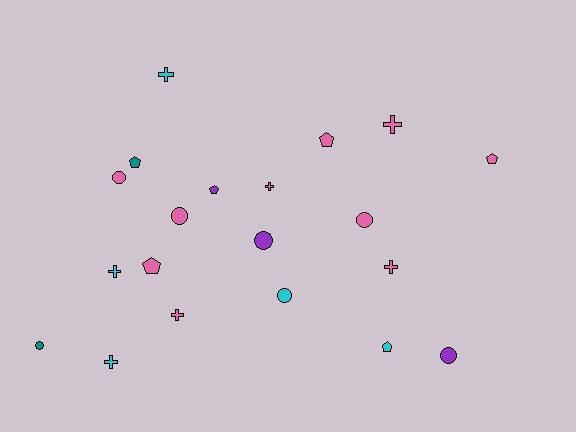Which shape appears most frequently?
Cross, with 7 objects.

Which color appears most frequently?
Pink, with 10 objects.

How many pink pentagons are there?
There are 3 pink pentagons.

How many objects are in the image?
There are 20 objects.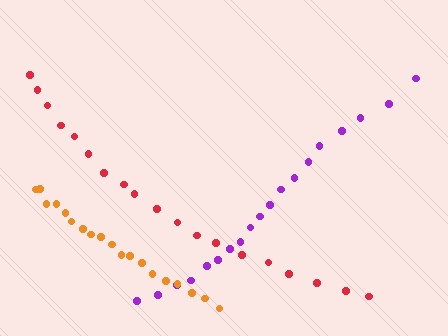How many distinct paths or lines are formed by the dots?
There are 3 distinct paths.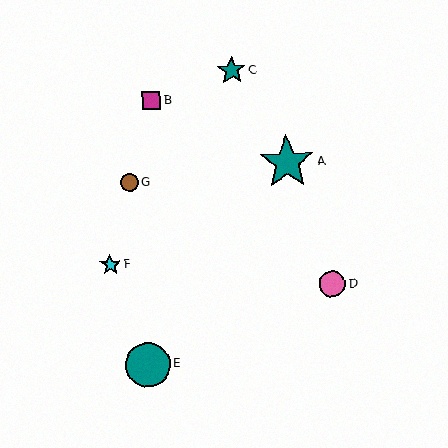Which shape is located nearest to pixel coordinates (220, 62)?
The teal star (labeled C) at (231, 71) is nearest to that location.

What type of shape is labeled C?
Shape C is a teal star.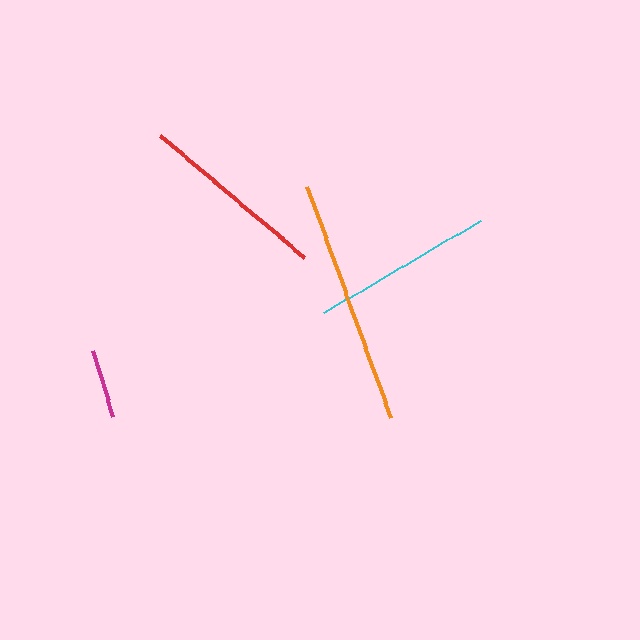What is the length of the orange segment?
The orange segment is approximately 247 pixels long.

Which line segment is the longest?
The orange line is the longest at approximately 247 pixels.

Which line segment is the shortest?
The magenta line is the shortest at approximately 69 pixels.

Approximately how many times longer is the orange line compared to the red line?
The orange line is approximately 1.3 times the length of the red line.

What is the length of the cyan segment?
The cyan segment is approximately 182 pixels long.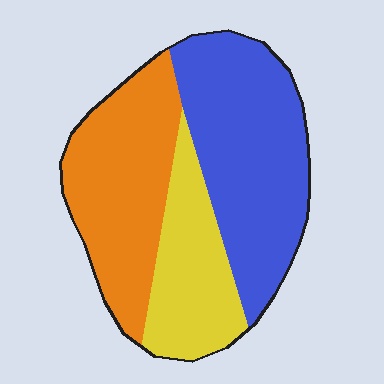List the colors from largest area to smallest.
From largest to smallest: blue, orange, yellow.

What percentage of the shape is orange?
Orange covers roughly 35% of the shape.